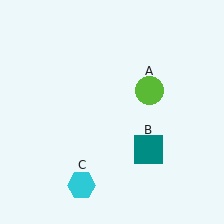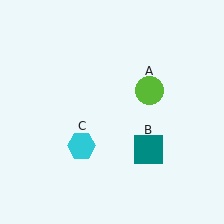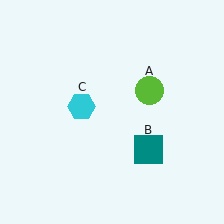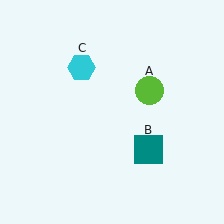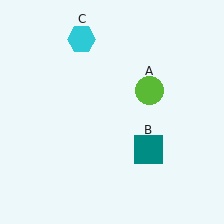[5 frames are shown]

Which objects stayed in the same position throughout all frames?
Lime circle (object A) and teal square (object B) remained stationary.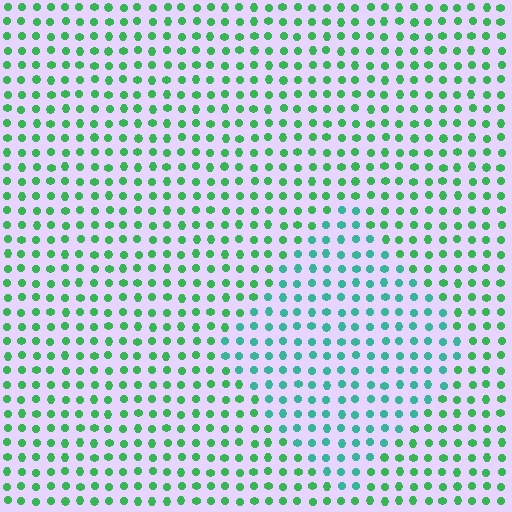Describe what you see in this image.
The image is filled with small green elements in a uniform arrangement. A diamond-shaped region is visible where the elements are tinted to a slightly different hue, forming a subtle color boundary.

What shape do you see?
I see a diamond.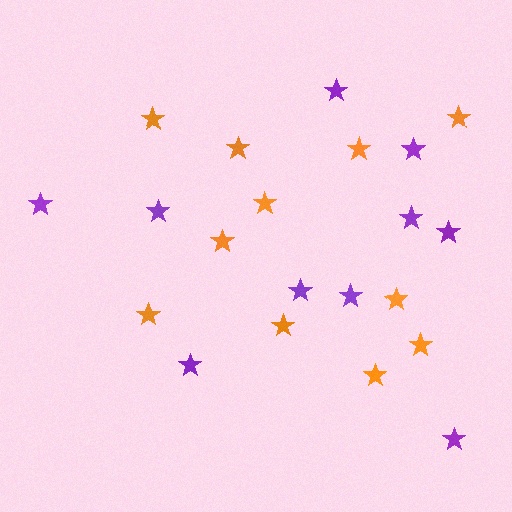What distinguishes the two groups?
There are 2 groups: one group of orange stars (11) and one group of purple stars (10).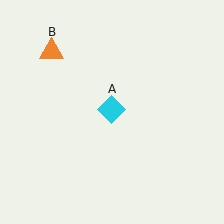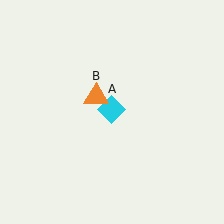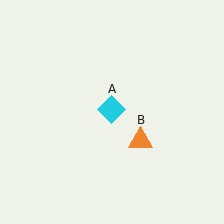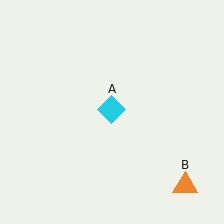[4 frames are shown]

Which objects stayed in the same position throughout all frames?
Cyan diamond (object A) remained stationary.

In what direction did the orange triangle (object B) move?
The orange triangle (object B) moved down and to the right.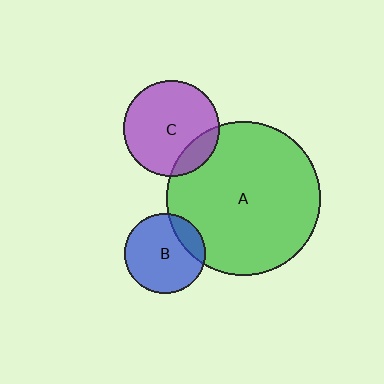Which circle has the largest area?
Circle A (green).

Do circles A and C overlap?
Yes.